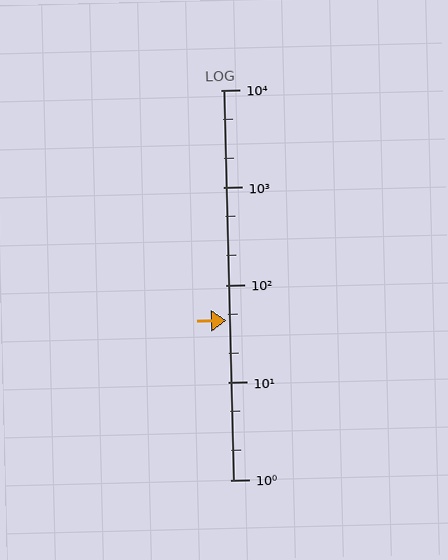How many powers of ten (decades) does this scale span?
The scale spans 4 decades, from 1 to 10000.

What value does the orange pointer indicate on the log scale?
The pointer indicates approximately 43.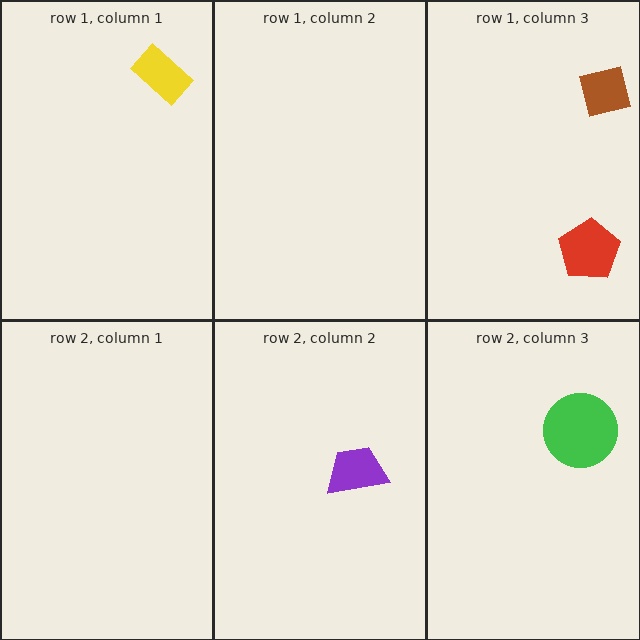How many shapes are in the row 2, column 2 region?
1.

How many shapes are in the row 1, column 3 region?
2.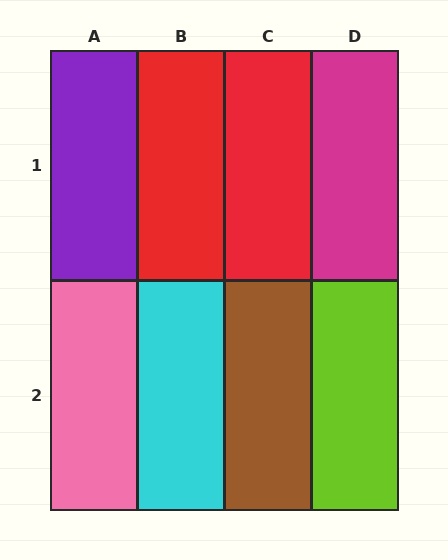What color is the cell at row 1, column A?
Purple.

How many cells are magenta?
1 cell is magenta.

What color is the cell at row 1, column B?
Red.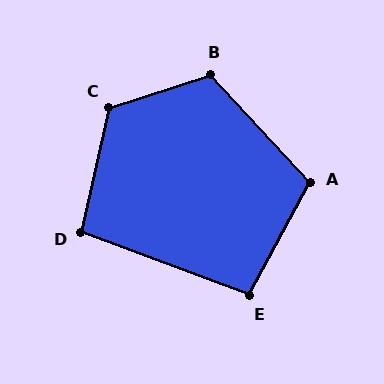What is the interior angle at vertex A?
Approximately 109 degrees (obtuse).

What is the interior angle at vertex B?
Approximately 115 degrees (obtuse).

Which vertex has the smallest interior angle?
E, at approximately 98 degrees.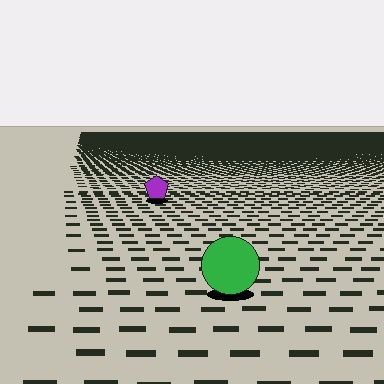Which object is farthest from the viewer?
The purple pentagon is farthest from the viewer. It appears smaller and the ground texture around it is denser.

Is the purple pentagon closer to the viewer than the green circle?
No. The green circle is closer — you can tell from the texture gradient: the ground texture is coarser near it.